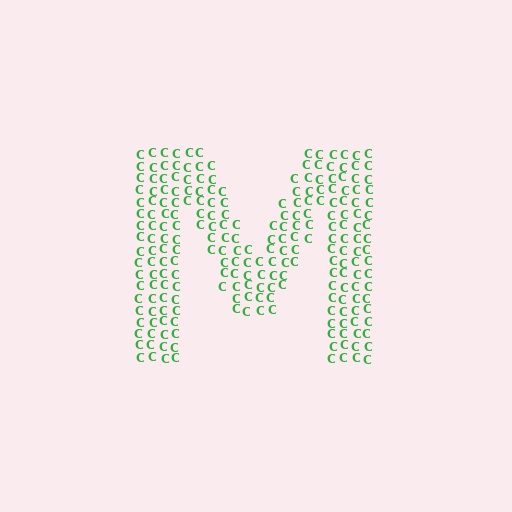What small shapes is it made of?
It is made of small letter C's.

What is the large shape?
The large shape is the letter M.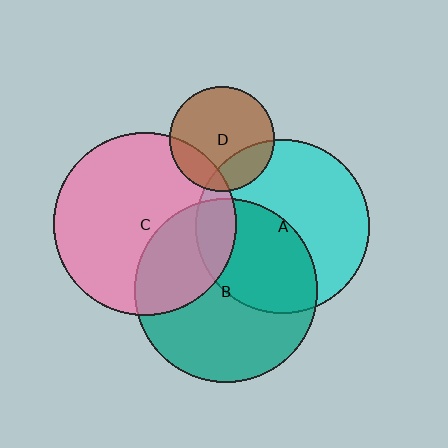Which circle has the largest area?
Circle B (teal).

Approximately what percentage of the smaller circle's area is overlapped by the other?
Approximately 15%.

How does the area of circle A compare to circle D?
Approximately 2.8 times.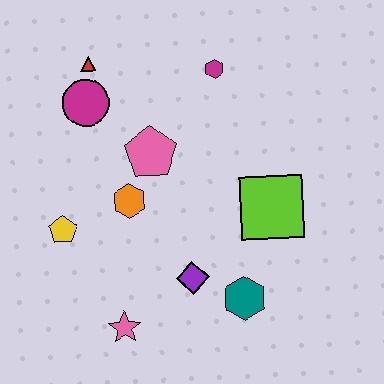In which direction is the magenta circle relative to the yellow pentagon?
The magenta circle is above the yellow pentagon.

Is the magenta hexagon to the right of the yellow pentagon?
Yes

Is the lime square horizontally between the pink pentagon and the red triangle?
No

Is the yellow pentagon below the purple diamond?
No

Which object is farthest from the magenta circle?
The teal hexagon is farthest from the magenta circle.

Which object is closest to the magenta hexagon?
The pink pentagon is closest to the magenta hexagon.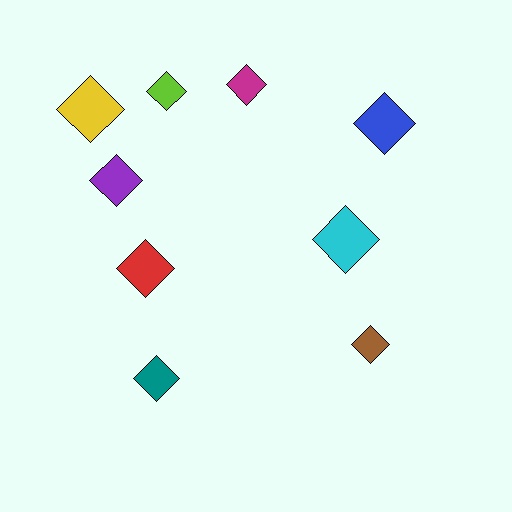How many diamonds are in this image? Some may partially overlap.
There are 9 diamonds.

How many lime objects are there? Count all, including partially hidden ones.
There is 1 lime object.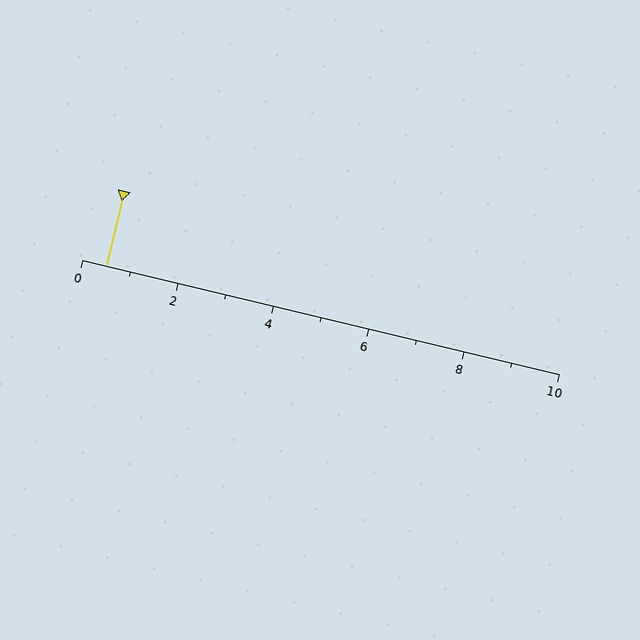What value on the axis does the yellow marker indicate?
The marker indicates approximately 0.5.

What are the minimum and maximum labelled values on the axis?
The axis runs from 0 to 10.